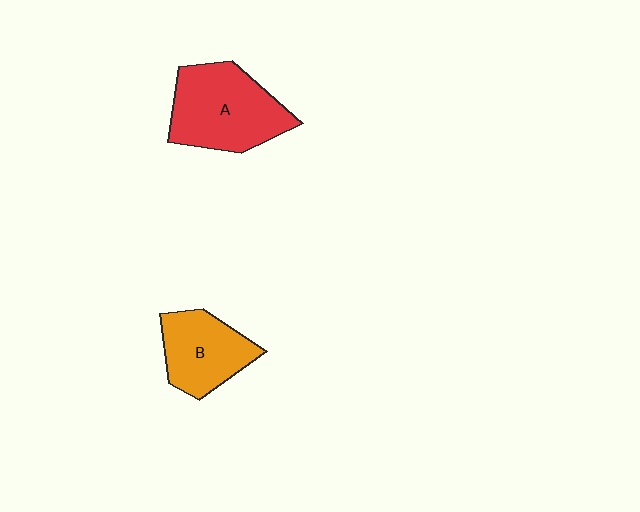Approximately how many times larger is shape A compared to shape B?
Approximately 1.4 times.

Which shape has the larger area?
Shape A (red).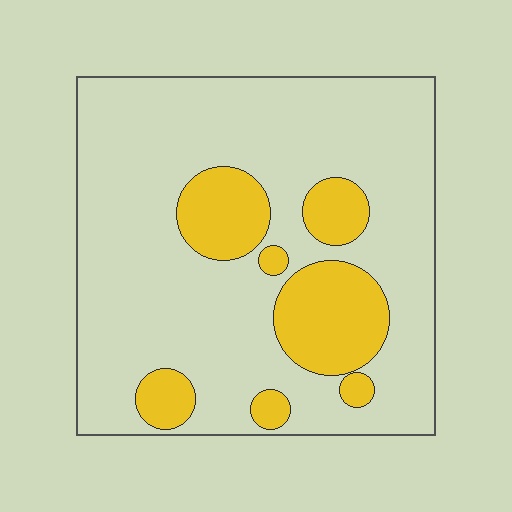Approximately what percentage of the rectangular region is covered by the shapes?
Approximately 20%.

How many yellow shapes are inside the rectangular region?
7.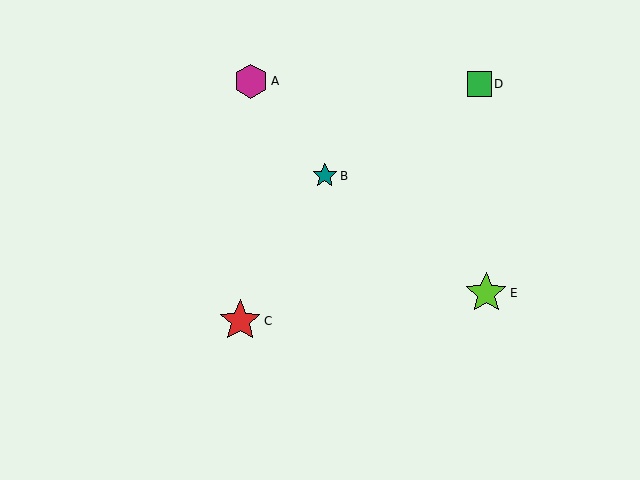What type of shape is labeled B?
Shape B is a teal star.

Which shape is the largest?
The red star (labeled C) is the largest.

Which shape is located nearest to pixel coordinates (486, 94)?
The green square (labeled D) at (480, 84) is nearest to that location.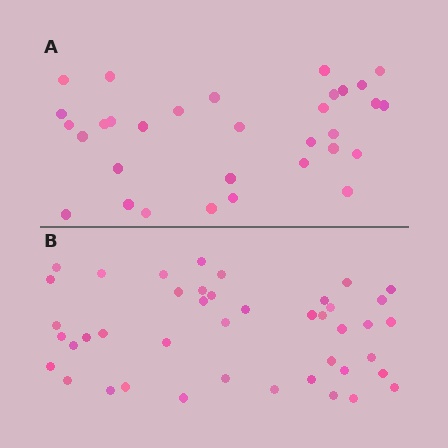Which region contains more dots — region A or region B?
Region B (the bottom region) has more dots.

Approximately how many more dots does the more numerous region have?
Region B has roughly 12 or so more dots than region A.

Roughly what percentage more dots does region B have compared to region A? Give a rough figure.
About 35% more.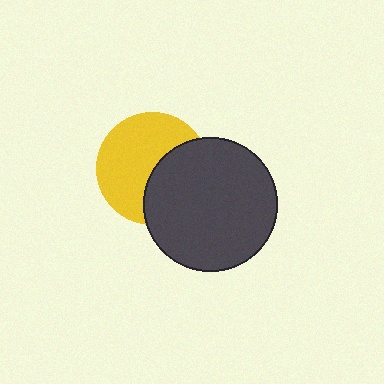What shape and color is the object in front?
The object in front is a dark gray circle.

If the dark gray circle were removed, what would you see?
You would see the complete yellow circle.